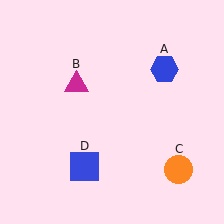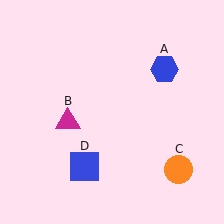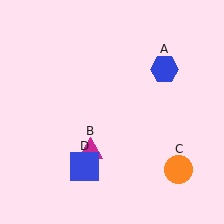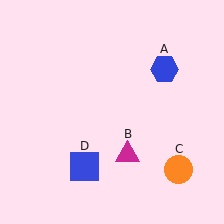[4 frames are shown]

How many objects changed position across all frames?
1 object changed position: magenta triangle (object B).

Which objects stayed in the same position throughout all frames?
Blue hexagon (object A) and orange circle (object C) and blue square (object D) remained stationary.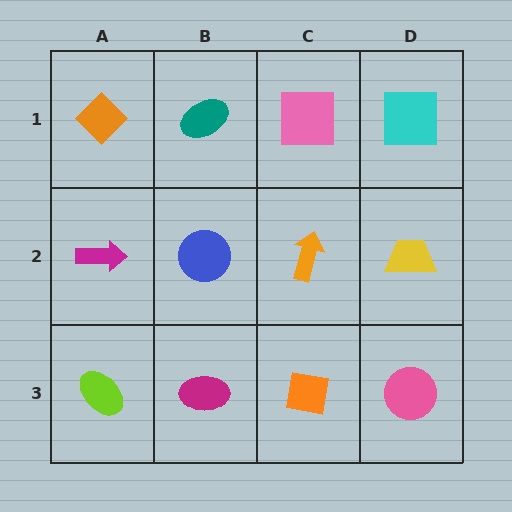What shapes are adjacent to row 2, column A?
An orange diamond (row 1, column A), a lime ellipse (row 3, column A), a blue circle (row 2, column B).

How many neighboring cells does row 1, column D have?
2.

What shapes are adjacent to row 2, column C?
A pink square (row 1, column C), an orange square (row 3, column C), a blue circle (row 2, column B), a yellow trapezoid (row 2, column D).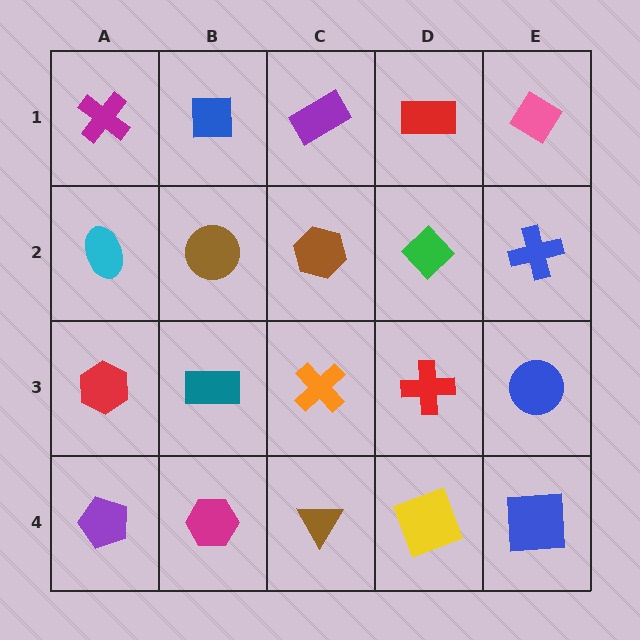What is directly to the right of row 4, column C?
A yellow square.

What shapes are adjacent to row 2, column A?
A magenta cross (row 1, column A), a red hexagon (row 3, column A), a brown circle (row 2, column B).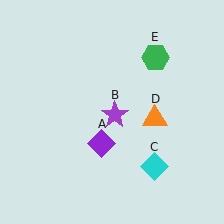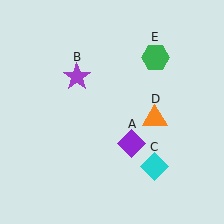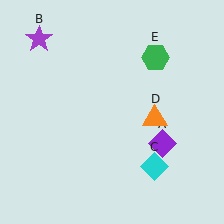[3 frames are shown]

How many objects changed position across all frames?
2 objects changed position: purple diamond (object A), purple star (object B).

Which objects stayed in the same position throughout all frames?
Cyan diamond (object C) and orange triangle (object D) and green hexagon (object E) remained stationary.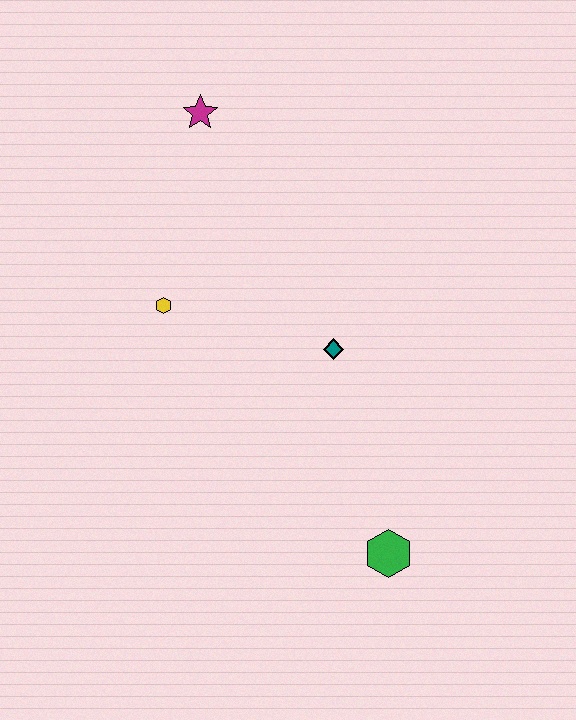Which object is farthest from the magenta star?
The green hexagon is farthest from the magenta star.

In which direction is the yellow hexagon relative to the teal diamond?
The yellow hexagon is to the left of the teal diamond.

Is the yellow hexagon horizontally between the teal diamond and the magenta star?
No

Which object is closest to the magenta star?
The yellow hexagon is closest to the magenta star.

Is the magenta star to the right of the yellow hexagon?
Yes